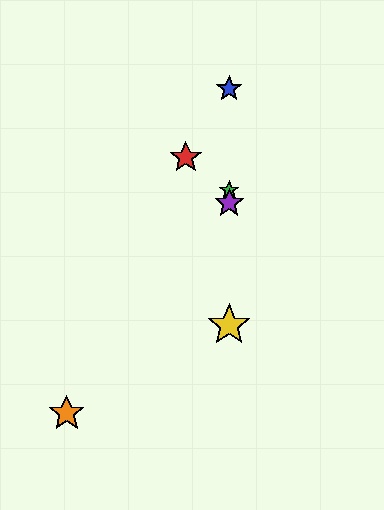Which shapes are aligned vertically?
The blue star, the green star, the yellow star, the purple star are aligned vertically.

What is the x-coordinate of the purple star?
The purple star is at x≈229.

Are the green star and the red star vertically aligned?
No, the green star is at x≈229 and the red star is at x≈186.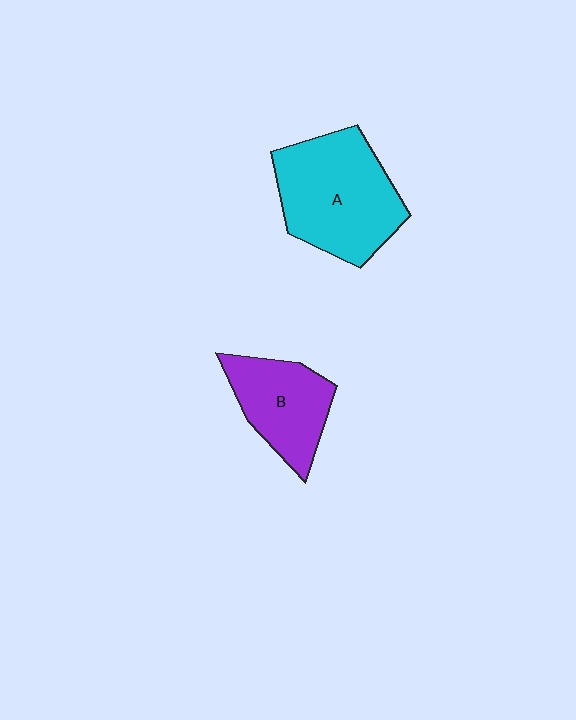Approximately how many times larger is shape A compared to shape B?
Approximately 1.5 times.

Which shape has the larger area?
Shape A (cyan).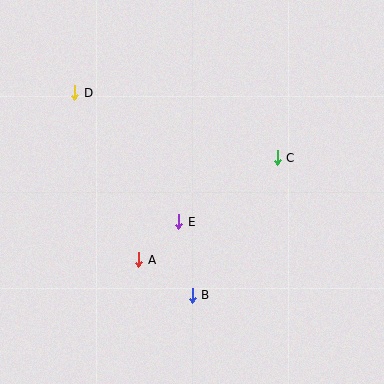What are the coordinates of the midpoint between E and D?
The midpoint between E and D is at (127, 157).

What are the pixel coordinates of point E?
Point E is at (179, 222).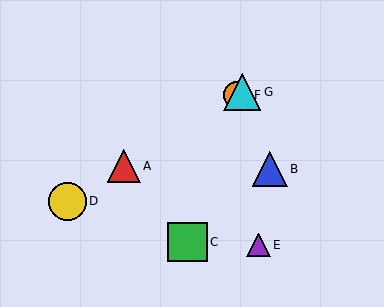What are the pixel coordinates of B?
Object B is at (270, 169).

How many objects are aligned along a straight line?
4 objects (A, D, F, G) are aligned along a straight line.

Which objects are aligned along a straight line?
Objects A, D, F, G are aligned along a straight line.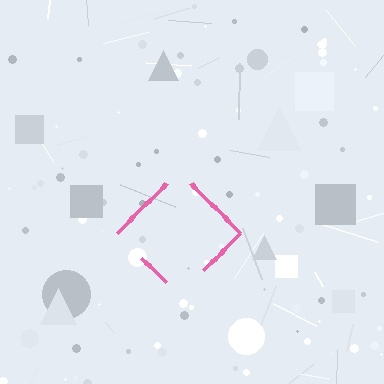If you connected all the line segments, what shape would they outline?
They would outline a diamond.